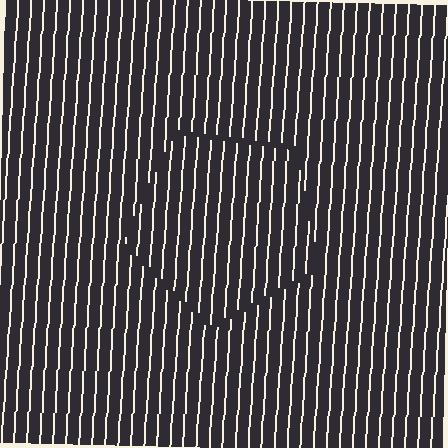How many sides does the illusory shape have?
5 sides — the line-ends trace a pentagon.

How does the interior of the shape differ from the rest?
The interior of the shape contains the same grating, shifted by half a period — the contour is defined by the phase discontinuity where line-ends from the inner and outer gratings abut.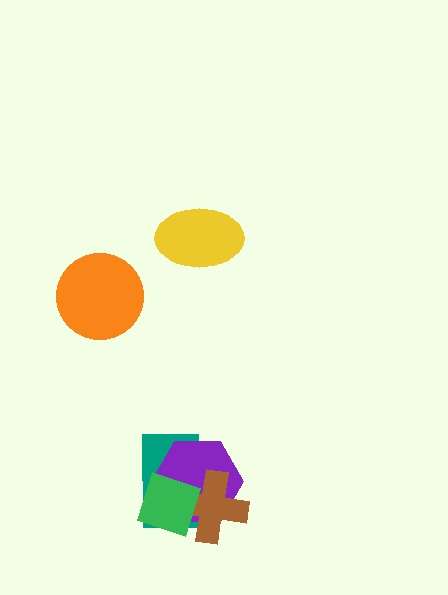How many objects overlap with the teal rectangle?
3 objects overlap with the teal rectangle.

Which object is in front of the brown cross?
The green square is in front of the brown cross.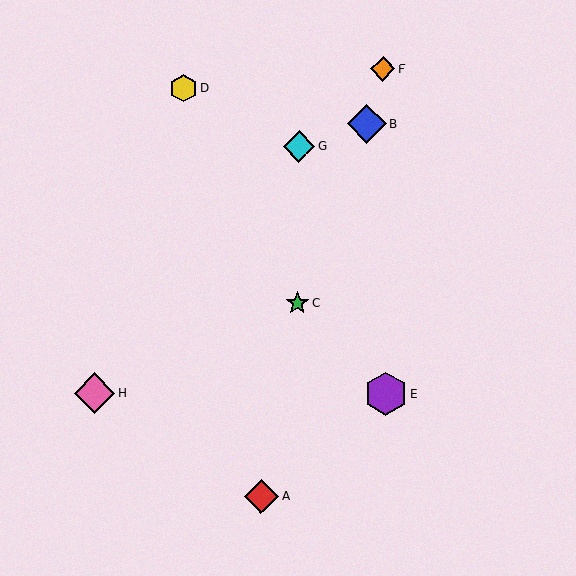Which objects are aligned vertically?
Objects C, G are aligned vertically.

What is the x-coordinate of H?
Object H is at x≈94.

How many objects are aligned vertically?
2 objects (C, G) are aligned vertically.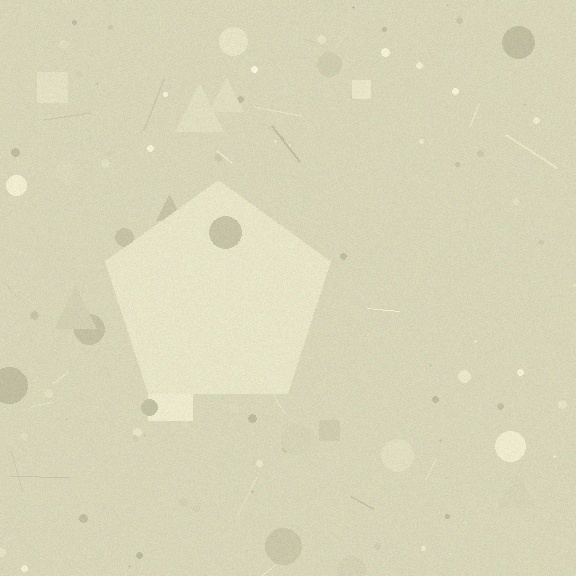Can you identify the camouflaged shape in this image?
The camouflaged shape is a pentagon.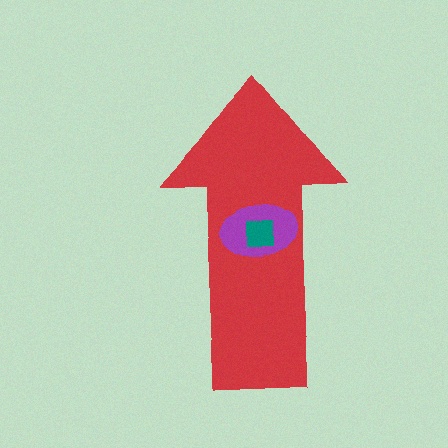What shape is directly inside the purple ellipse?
The teal square.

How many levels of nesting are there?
3.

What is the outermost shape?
The red arrow.